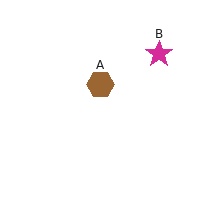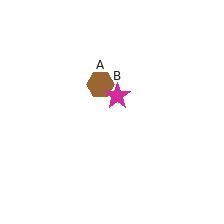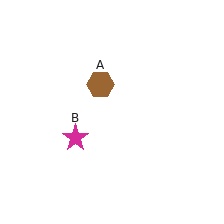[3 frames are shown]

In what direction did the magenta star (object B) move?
The magenta star (object B) moved down and to the left.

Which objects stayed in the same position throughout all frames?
Brown hexagon (object A) remained stationary.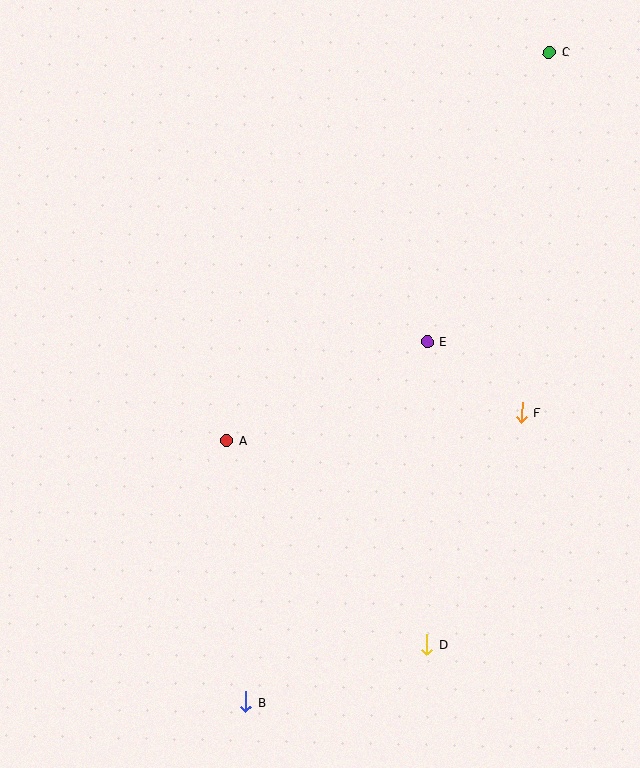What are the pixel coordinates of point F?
Point F is at (522, 412).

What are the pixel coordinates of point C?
Point C is at (549, 53).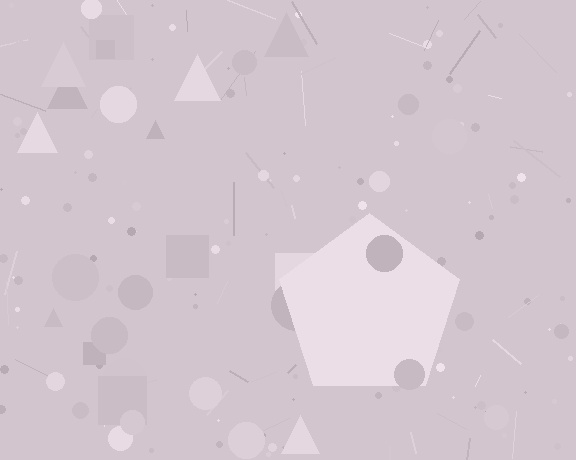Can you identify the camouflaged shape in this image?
The camouflaged shape is a pentagon.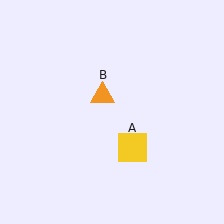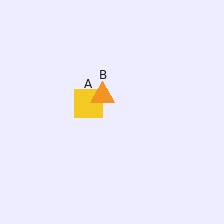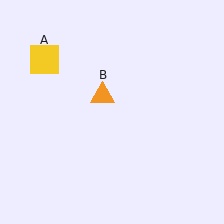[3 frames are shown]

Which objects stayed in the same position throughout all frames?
Orange triangle (object B) remained stationary.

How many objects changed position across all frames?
1 object changed position: yellow square (object A).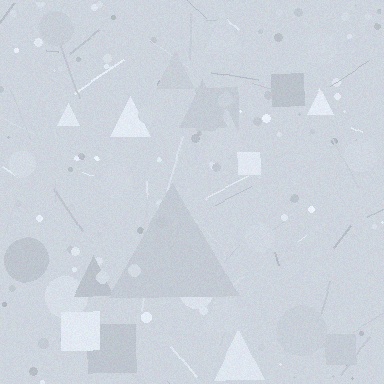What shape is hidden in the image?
A triangle is hidden in the image.